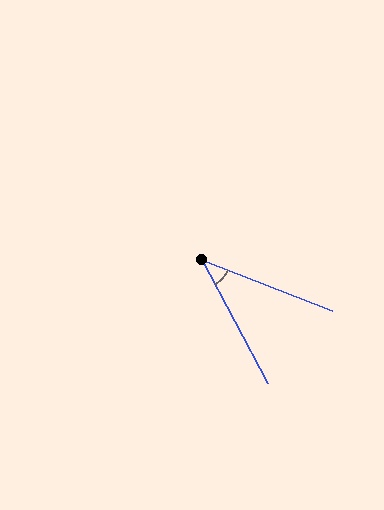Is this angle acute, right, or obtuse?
It is acute.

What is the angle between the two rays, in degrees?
Approximately 41 degrees.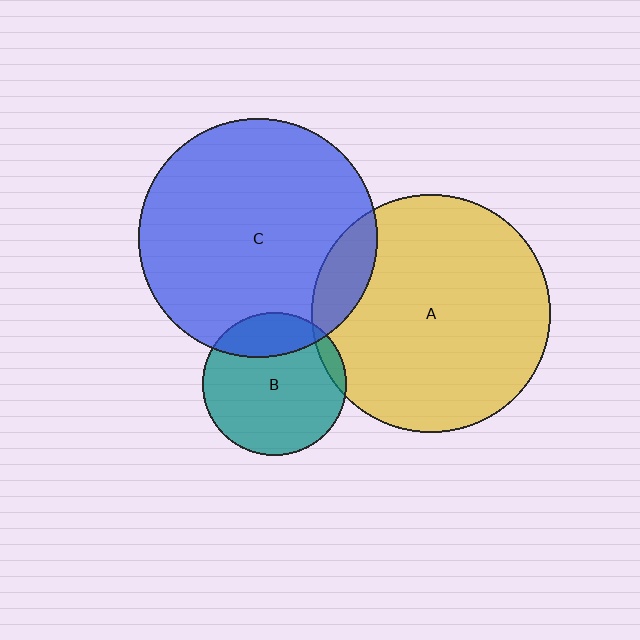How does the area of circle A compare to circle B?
Approximately 2.8 times.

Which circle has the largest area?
Circle C (blue).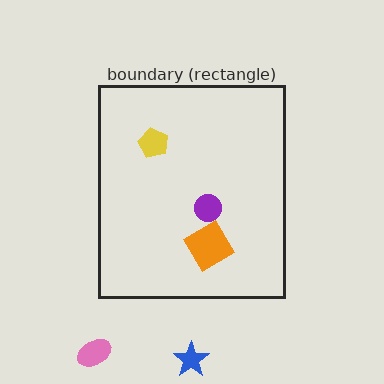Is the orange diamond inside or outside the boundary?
Inside.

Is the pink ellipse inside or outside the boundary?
Outside.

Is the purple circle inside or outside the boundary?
Inside.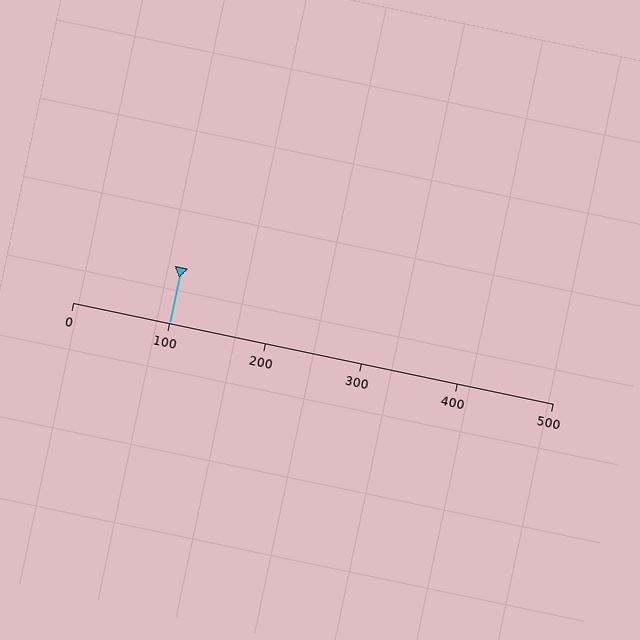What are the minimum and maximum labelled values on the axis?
The axis runs from 0 to 500.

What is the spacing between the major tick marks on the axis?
The major ticks are spaced 100 apart.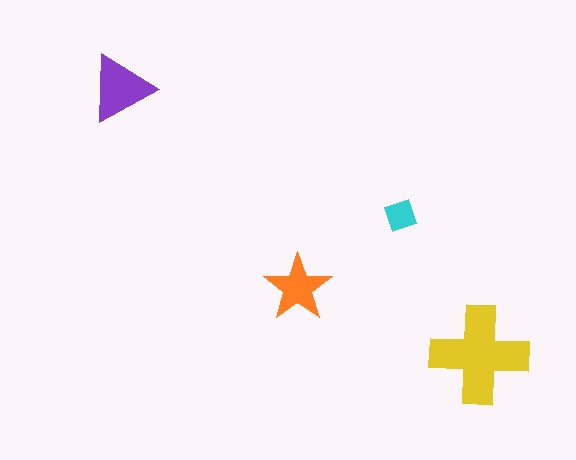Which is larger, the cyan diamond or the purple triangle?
The purple triangle.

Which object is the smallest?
The cyan diamond.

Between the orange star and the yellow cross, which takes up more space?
The yellow cross.